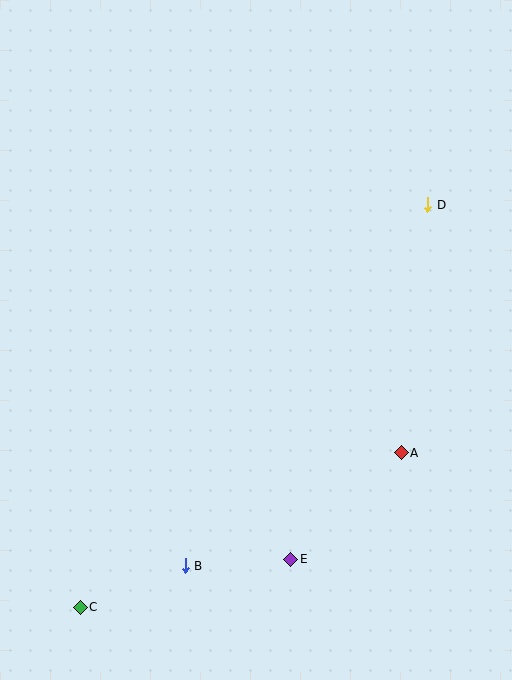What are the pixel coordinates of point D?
Point D is at (428, 205).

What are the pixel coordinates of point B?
Point B is at (185, 566).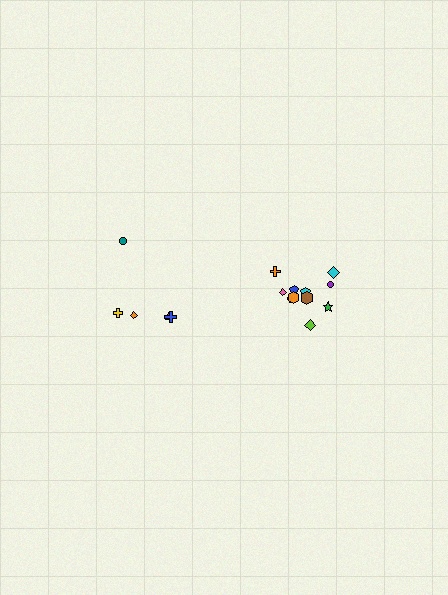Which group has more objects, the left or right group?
The right group.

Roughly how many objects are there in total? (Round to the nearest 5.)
Roughly 15 objects in total.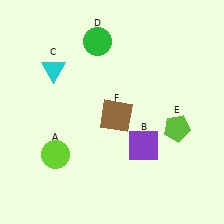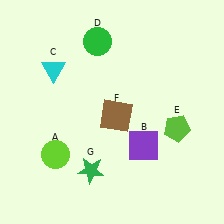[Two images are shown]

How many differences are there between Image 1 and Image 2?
There is 1 difference between the two images.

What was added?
A green star (G) was added in Image 2.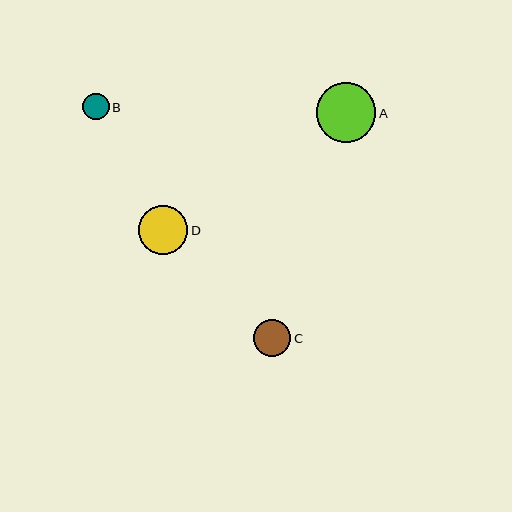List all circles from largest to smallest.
From largest to smallest: A, D, C, B.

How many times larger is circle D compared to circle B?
Circle D is approximately 1.8 times the size of circle B.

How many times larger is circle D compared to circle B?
Circle D is approximately 1.8 times the size of circle B.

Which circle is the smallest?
Circle B is the smallest with a size of approximately 27 pixels.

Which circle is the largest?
Circle A is the largest with a size of approximately 60 pixels.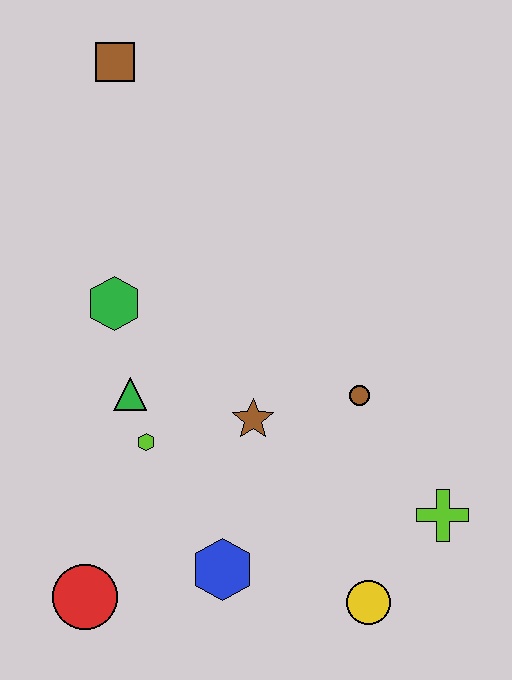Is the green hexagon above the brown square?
No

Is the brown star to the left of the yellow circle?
Yes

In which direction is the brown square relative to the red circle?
The brown square is above the red circle.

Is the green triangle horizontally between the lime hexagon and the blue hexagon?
No